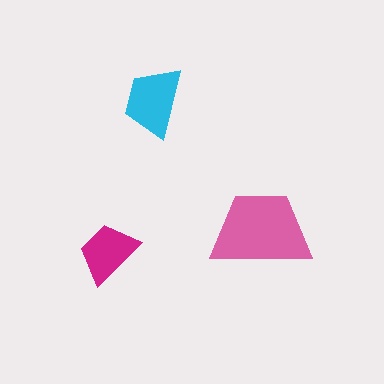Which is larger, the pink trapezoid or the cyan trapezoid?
The pink one.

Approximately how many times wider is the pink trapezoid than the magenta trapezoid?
About 1.5 times wider.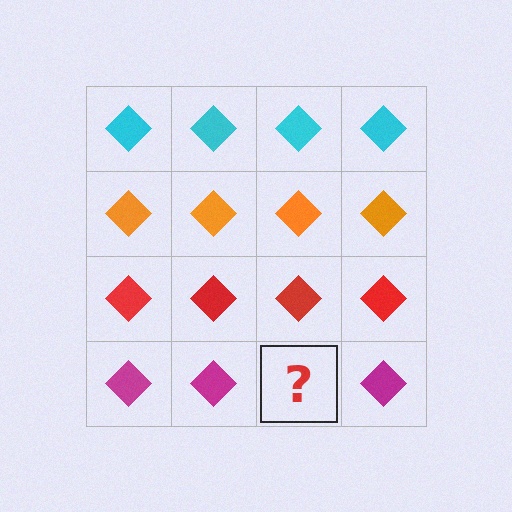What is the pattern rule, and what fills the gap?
The rule is that each row has a consistent color. The gap should be filled with a magenta diamond.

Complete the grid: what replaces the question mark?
The question mark should be replaced with a magenta diamond.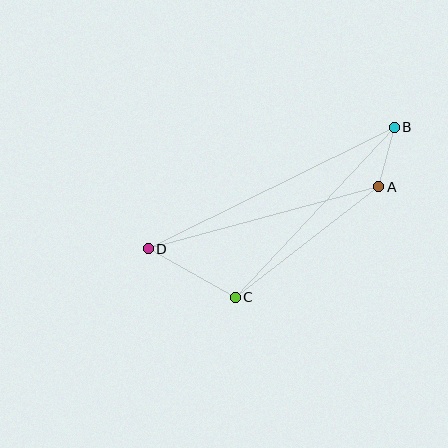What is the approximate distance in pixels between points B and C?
The distance between B and C is approximately 233 pixels.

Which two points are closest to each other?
Points A and B are closest to each other.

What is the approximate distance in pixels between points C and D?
The distance between C and D is approximately 100 pixels.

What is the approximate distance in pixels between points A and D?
The distance between A and D is approximately 239 pixels.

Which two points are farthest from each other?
Points B and D are farthest from each other.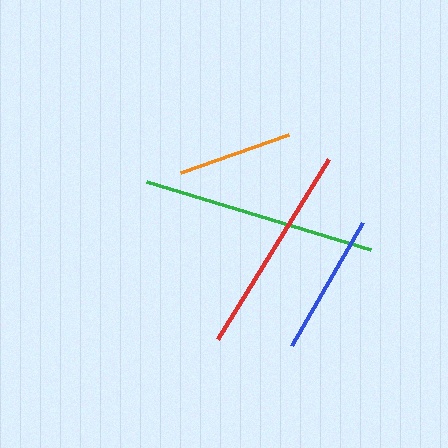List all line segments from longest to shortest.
From longest to shortest: green, red, blue, orange.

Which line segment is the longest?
The green line is the longest at approximately 234 pixels.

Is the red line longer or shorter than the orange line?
The red line is longer than the orange line.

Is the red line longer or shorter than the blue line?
The red line is longer than the blue line.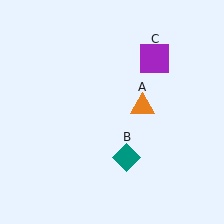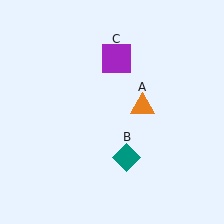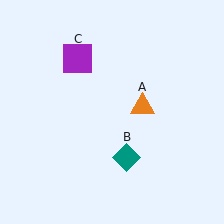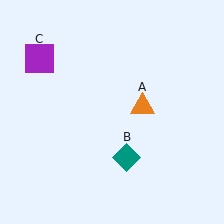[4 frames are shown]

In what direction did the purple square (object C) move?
The purple square (object C) moved left.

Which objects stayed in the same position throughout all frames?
Orange triangle (object A) and teal diamond (object B) remained stationary.